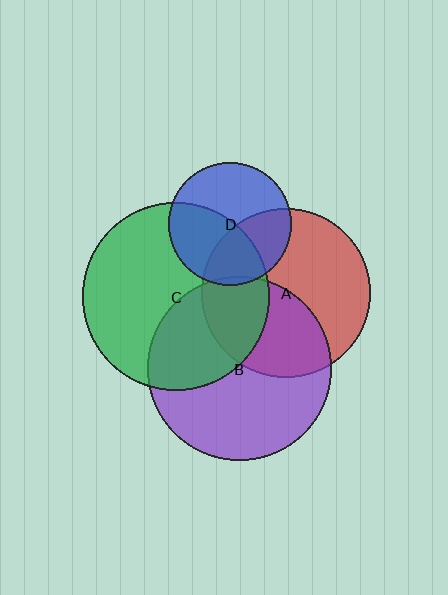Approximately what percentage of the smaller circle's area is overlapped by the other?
Approximately 5%.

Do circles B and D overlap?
Yes.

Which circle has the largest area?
Circle C (green).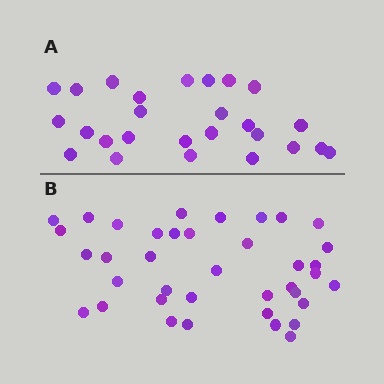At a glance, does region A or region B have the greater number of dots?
Region B (the bottom region) has more dots.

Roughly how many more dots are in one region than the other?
Region B has roughly 12 or so more dots than region A.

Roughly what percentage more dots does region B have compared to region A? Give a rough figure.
About 45% more.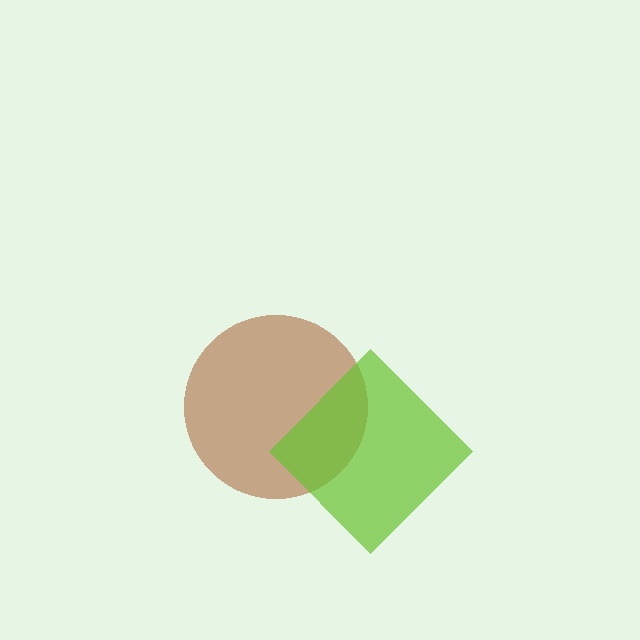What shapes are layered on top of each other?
The layered shapes are: a brown circle, a lime diamond.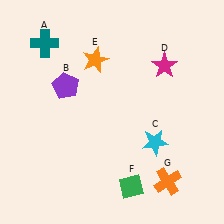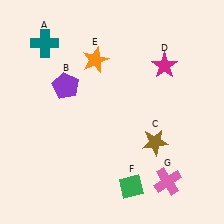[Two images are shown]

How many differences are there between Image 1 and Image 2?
There are 2 differences between the two images.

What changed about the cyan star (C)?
In Image 1, C is cyan. In Image 2, it changed to brown.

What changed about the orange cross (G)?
In Image 1, G is orange. In Image 2, it changed to pink.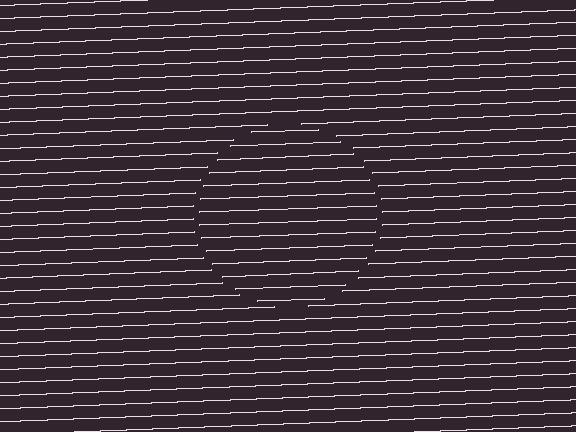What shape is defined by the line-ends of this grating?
An illusory circle. The interior of the shape contains the same grating, shifted by half a period — the contour is defined by the phase discontinuity where line-ends from the inner and outer gratings abut.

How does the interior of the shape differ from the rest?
The interior of the shape contains the same grating, shifted by half a period — the contour is defined by the phase discontinuity where line-ends from the inner and outer gratings abut.